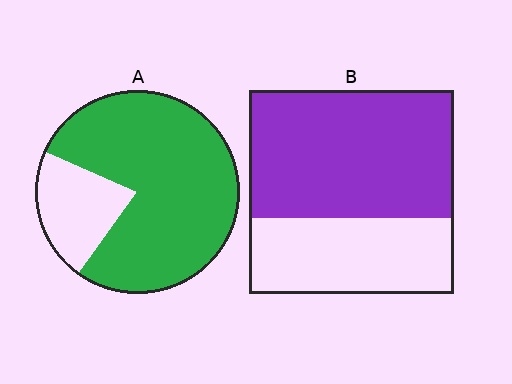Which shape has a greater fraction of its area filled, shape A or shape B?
Shape A.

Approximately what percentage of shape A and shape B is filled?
A is approximately 80% and B is approximately 65%.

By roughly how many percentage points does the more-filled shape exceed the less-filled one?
By roughly 15 percentage points (A over B).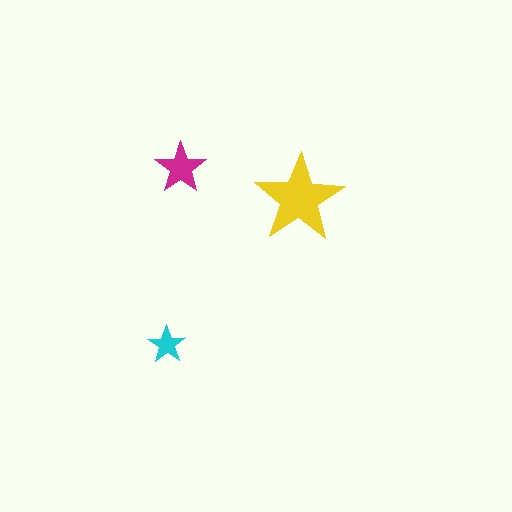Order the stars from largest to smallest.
the yellow one, the magenta one, the cyan one.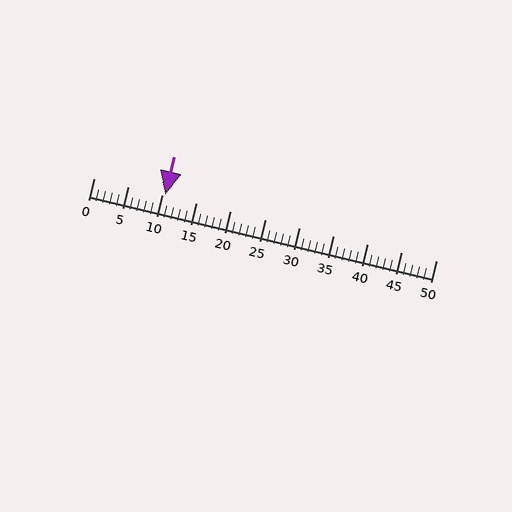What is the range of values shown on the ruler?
The ruler shows values from 0 to 50.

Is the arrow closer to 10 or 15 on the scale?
The arrow is closer to 10.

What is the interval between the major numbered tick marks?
The major tick marks are spaced 5 units apart.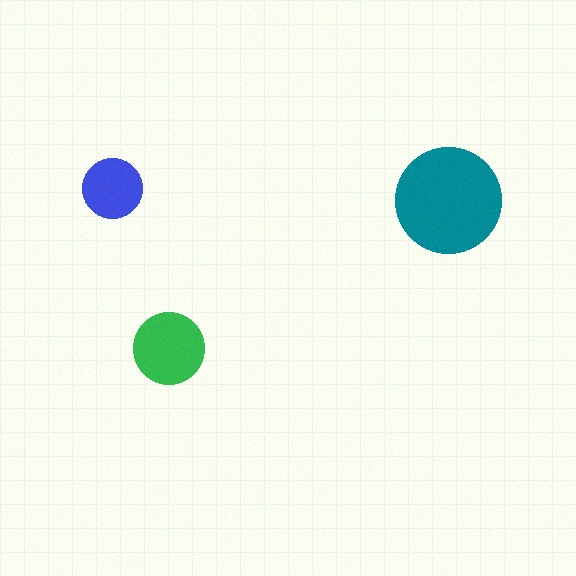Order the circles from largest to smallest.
the teal one, the green one, the blue one.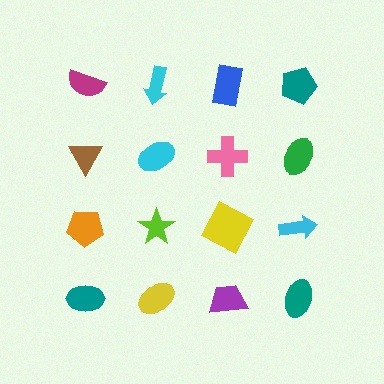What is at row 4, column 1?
A teal ellipse.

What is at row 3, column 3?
A yellow square.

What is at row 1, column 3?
A blue rectangle.